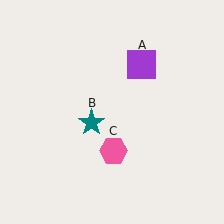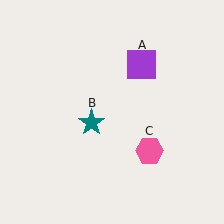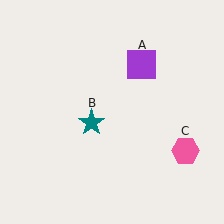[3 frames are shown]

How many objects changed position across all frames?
1 object changed position: pink hexagon (object C).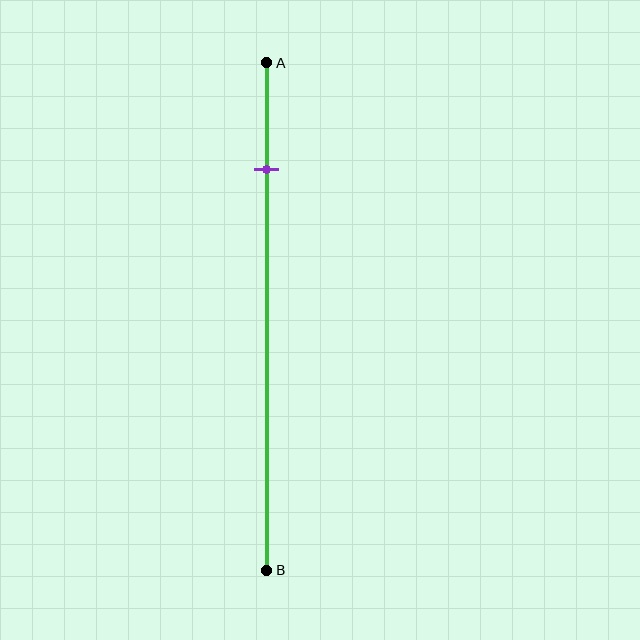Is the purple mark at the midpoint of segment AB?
No, the mark is at about 20% from A, not at the 50% midpoint.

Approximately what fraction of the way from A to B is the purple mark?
The purple mark is approximately 20% of the way from A to B.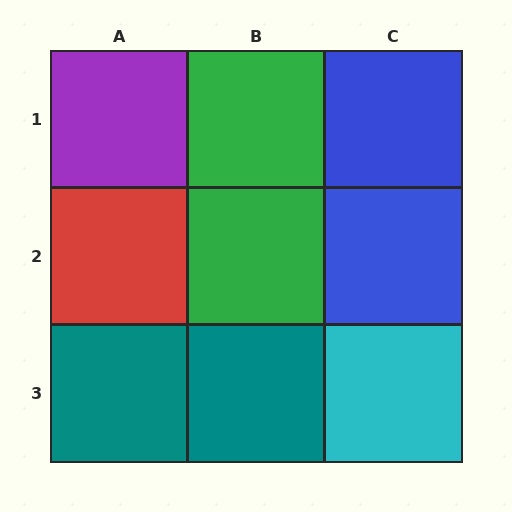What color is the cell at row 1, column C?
Blue.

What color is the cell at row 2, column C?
Blue.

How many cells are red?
1 cell is red.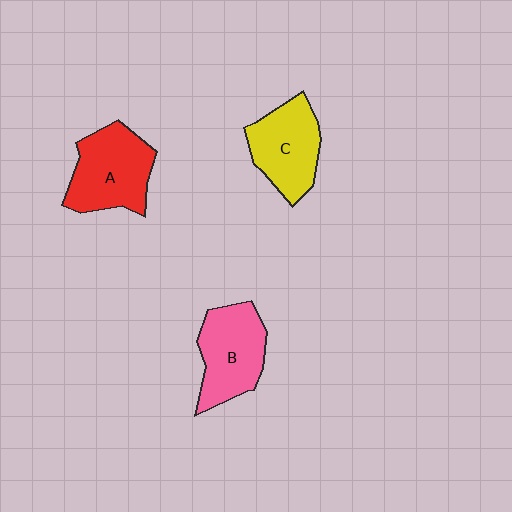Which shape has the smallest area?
Shape C (yellow).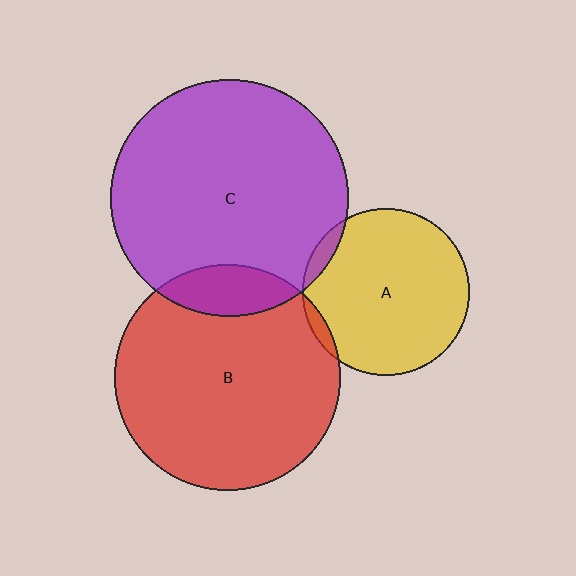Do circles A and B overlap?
Yes.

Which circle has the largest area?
Circle C (purple).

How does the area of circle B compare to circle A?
Approximately 1.8 times.